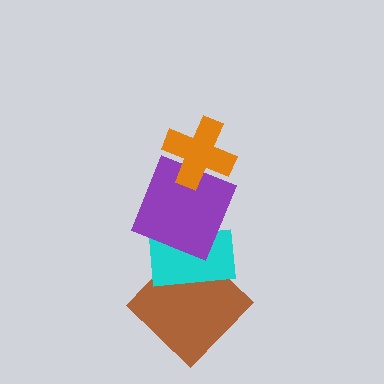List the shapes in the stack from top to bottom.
From top to bottom: the orange cross, the purple square, the cyan rectangle, the brown diamond.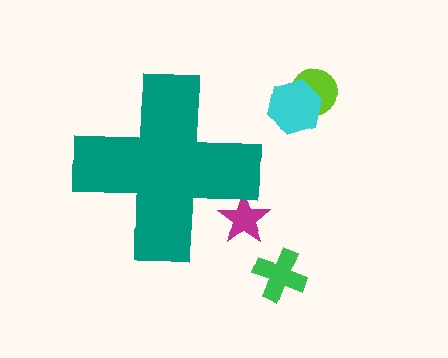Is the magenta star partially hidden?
Yes, the magenta star is partially hidden behind the teal cross.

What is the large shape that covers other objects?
A teal cross.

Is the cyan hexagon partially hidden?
No, the cyan hexagon is fully visible.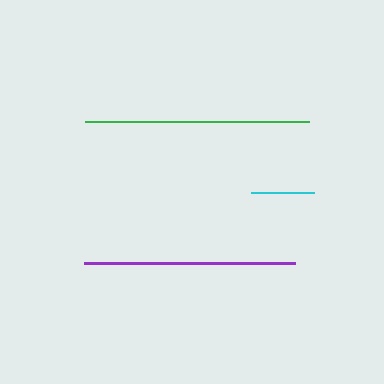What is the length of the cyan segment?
The cyan segment is approximately 63 pixels long.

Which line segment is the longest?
The green line is the longest at approximately 224 pixels.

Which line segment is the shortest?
The cyan line is the shortest at approximately 63 pixels.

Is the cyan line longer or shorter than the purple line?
The purple line is longer than the cyan line.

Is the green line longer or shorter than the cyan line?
The green line is longer than the cyan line.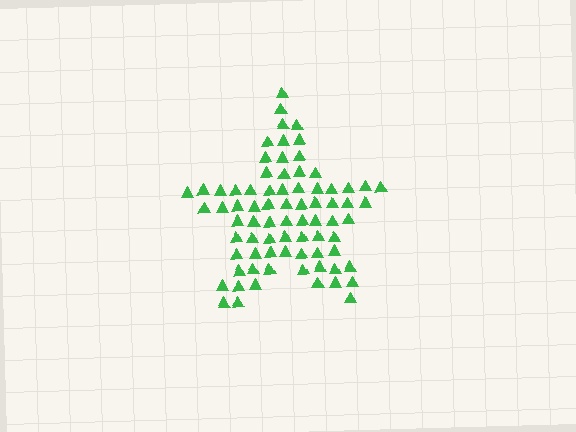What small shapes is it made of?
It is made of small triangles.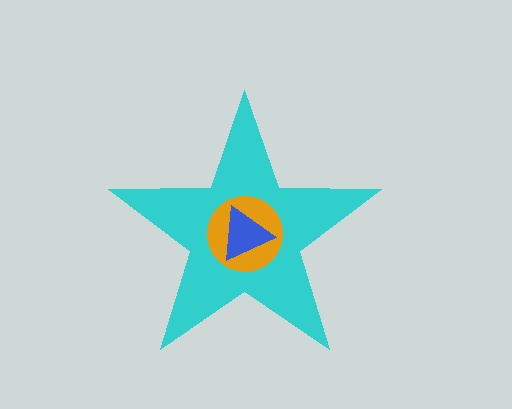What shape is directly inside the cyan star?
The orange circle.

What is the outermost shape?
The cyan star.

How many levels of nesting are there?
3.